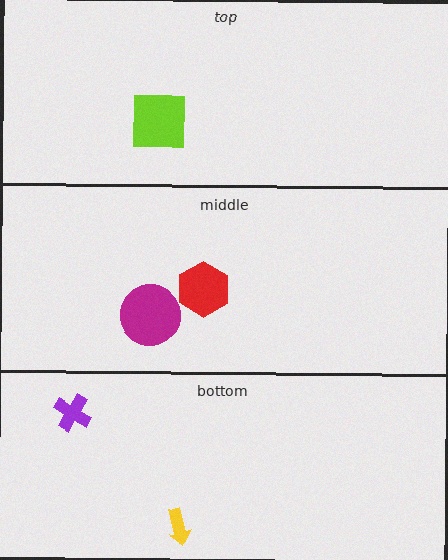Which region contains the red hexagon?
The middle region.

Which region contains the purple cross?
The bottom region.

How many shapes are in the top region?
1.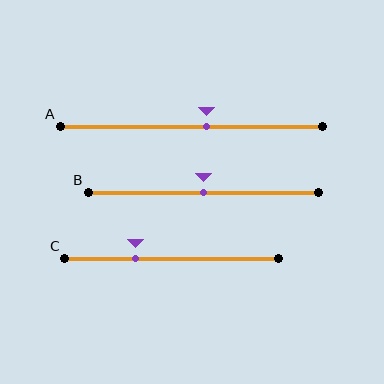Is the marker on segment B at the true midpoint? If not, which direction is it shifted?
Yes, the marker on segment B is at the true midpoint.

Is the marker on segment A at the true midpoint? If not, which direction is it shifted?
No, the marker on segment A is shifted to the right by about 6% of the segment length.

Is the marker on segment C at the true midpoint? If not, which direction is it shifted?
No, the marker on segment C is shifted to the left by about 17% of the segment length.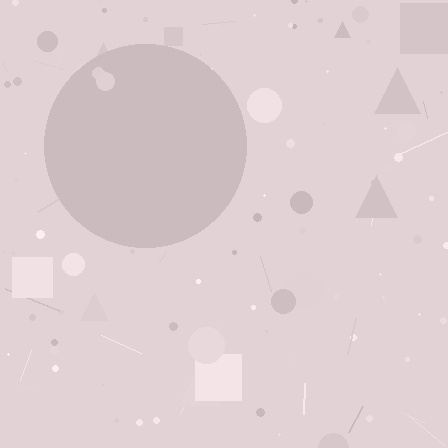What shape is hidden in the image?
A circle is hidden in the image.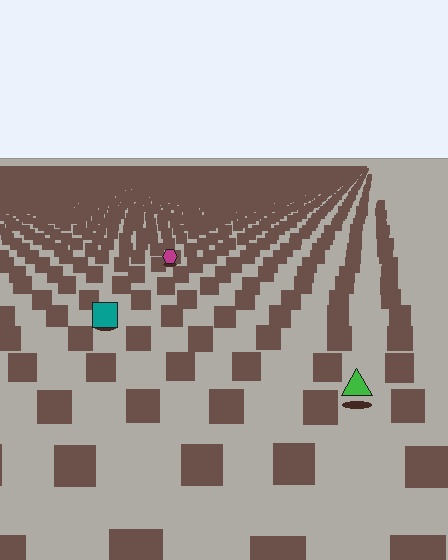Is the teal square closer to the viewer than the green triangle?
No. The green triangle is closer — you can tell from the texture gradient: the ground texture is coarser near it.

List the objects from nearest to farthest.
From nearest to farthest: the green triangle, the teal square, the magenta hexagon.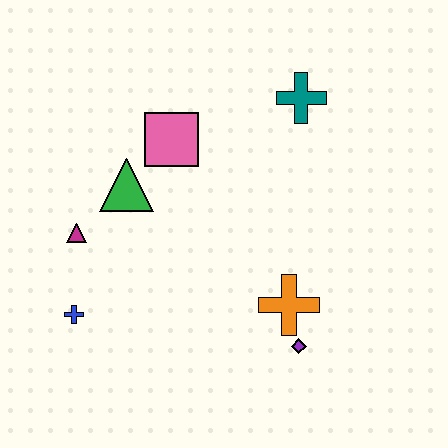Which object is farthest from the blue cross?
The teal cross is farthest from the blue cross.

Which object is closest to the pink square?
The green triangle is closest to the pink square.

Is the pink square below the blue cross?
No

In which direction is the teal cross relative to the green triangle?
The teal cross is to the right of the green triangle.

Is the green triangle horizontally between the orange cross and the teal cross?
No